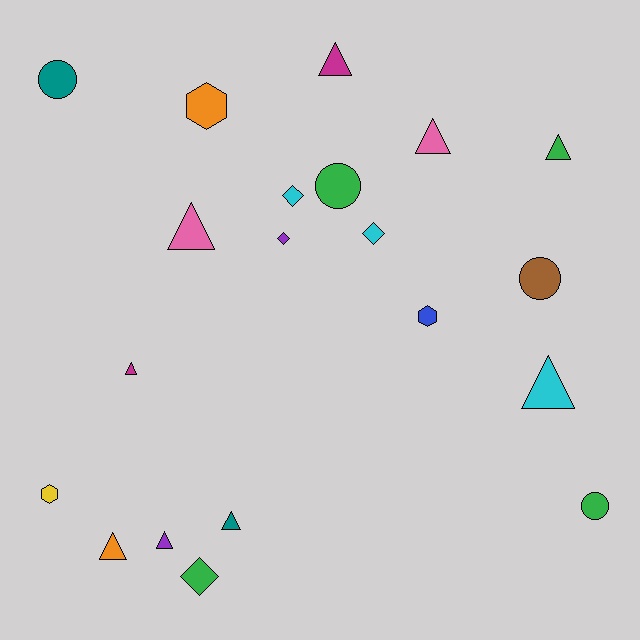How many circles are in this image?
There are 4 circles.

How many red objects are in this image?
There are no red objects.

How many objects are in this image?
There are 20 objects.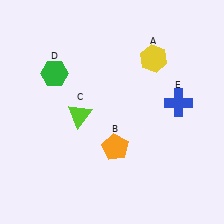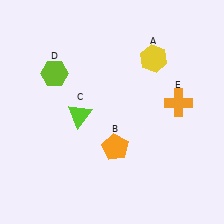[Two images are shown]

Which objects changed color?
D changed from green to lime. E changed from blue to orange.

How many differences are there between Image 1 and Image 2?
There are 2 differences between the two images.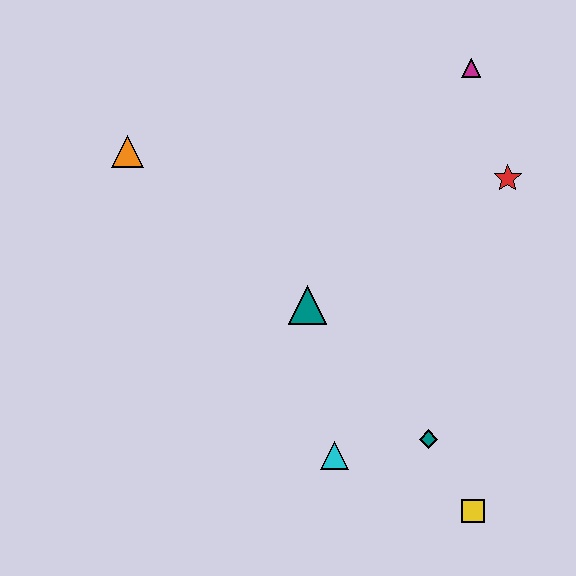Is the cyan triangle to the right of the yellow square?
No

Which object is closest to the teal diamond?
The yellow square is closest to the teal diamond.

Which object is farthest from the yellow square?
The orange triangle is farthest from the yellow square.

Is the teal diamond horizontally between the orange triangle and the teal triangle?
No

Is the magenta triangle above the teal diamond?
Yes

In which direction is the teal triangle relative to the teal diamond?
The teal triangle is above the teal diamond.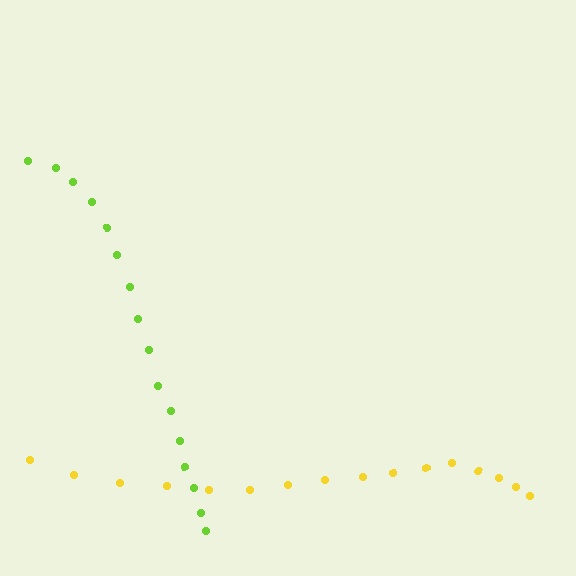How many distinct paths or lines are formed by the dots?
There are 2 distinct paths.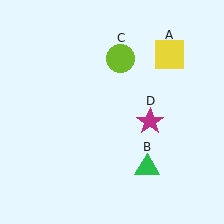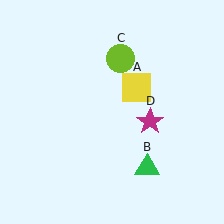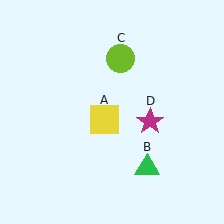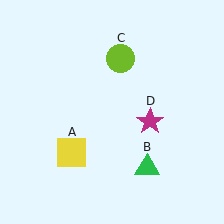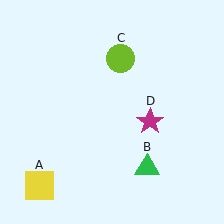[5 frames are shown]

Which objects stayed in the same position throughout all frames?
Green triangle (object B) and lime circle (object C) and magenta star (object D) remained stationary.